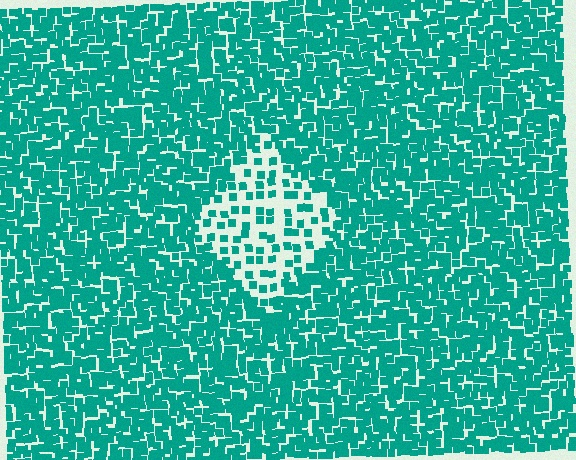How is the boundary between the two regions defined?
The boundary is defined by a change in element density (approximately 2.7x ratio). All elements are the same color, size, and shape.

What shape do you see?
I see a diamond.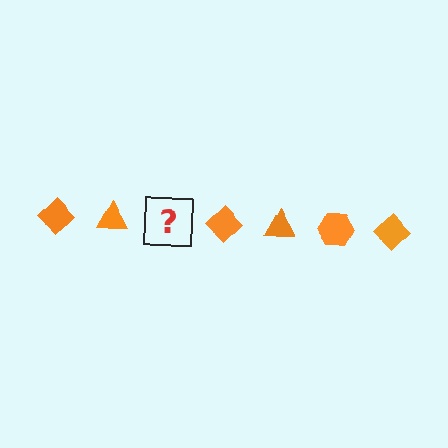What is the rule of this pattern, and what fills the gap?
The rule is that the pattern cycles through diamond, triangle, hexagon shapes in orange. The gap should be filled with an orange hexagon.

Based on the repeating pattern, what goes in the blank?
The blank should be an orange hexagon.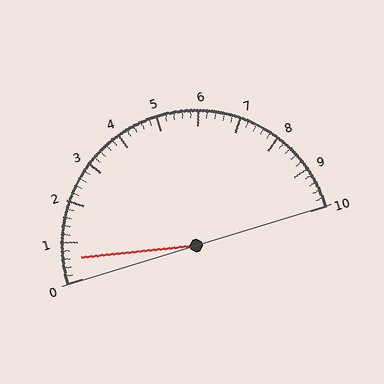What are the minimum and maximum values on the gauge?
The gauge ranges from 0 to 10.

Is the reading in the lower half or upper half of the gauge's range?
The reading is in the lower half of the range (0 to 10).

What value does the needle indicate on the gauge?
The needle indicates approximately 0.6.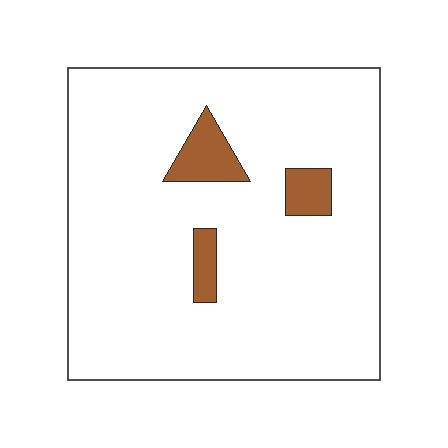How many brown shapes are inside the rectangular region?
3.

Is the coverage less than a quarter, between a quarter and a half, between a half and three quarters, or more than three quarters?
Less than a quarter.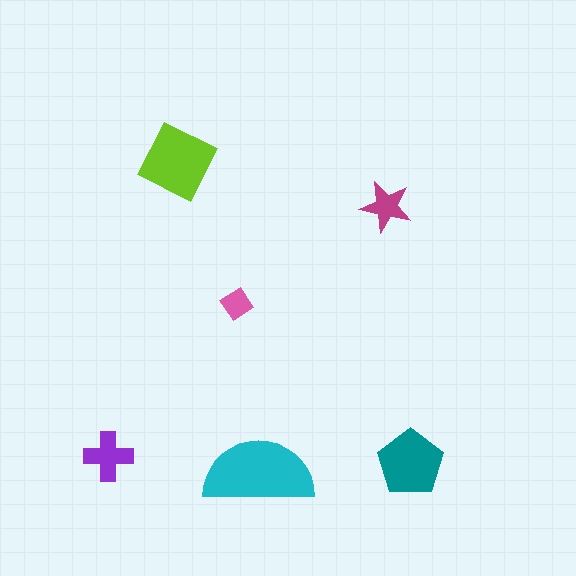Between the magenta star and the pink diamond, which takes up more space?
The magenta star.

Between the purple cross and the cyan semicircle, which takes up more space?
The cyan semicircle.